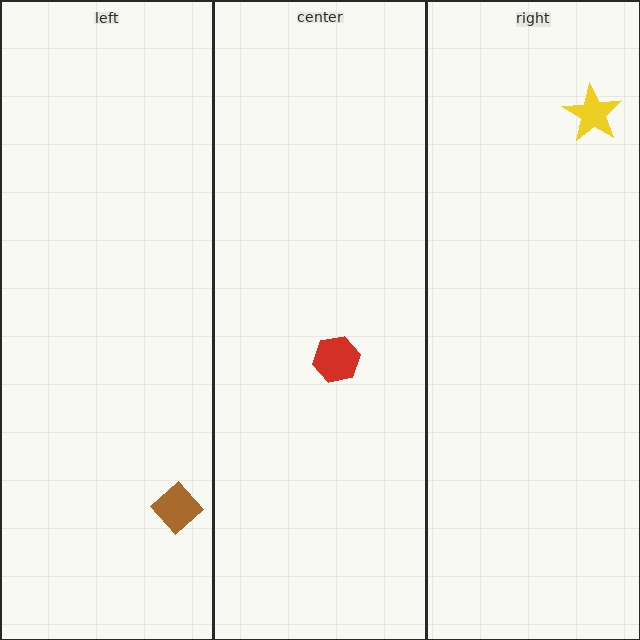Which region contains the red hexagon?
The center region.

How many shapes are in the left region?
1.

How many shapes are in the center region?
1.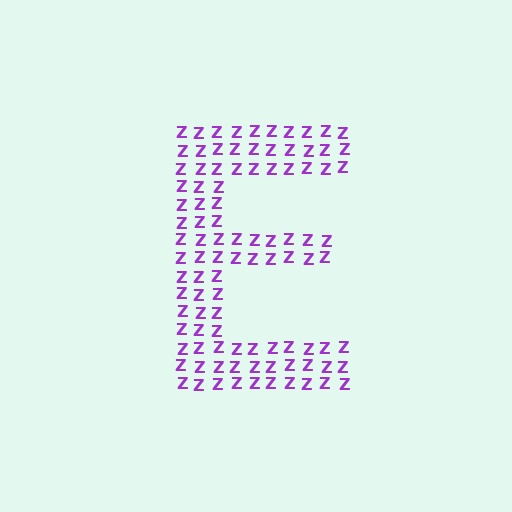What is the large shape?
The large shape is the letter E.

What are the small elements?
The small elements are letter Z's.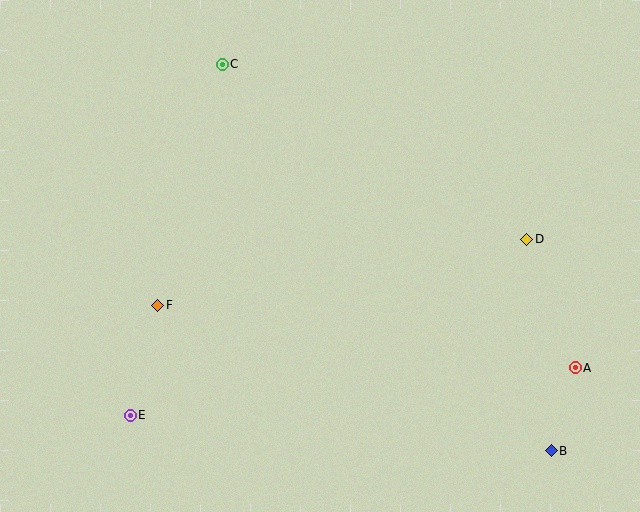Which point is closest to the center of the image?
Point F at (158, 305) is closest to the center.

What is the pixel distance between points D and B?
The distance between D and B is 213 pixels.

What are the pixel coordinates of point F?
Point F is at (158, 305).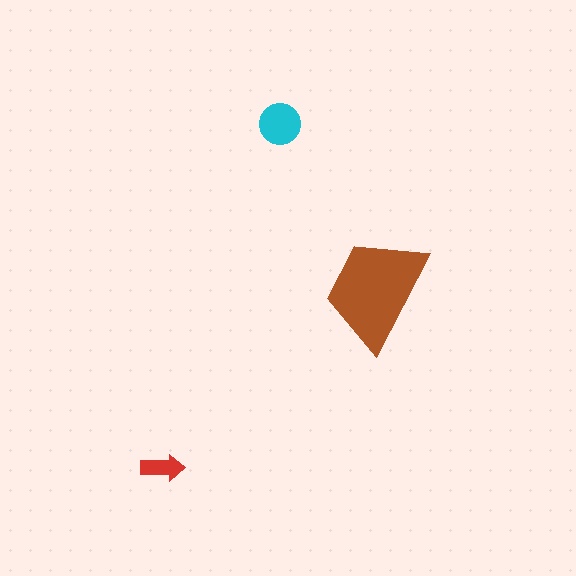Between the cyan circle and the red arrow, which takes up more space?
The cyan circle.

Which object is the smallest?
The red arrow.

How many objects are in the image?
There are 3 objects in the image.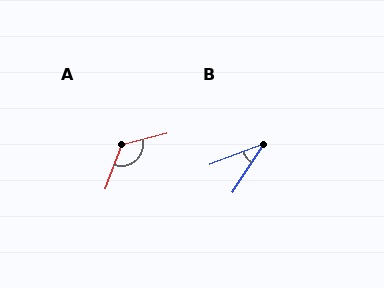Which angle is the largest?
A, at approximately 125 degrees.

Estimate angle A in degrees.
Approximately 125 degrees.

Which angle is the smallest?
B, at approximately 36 degrees.